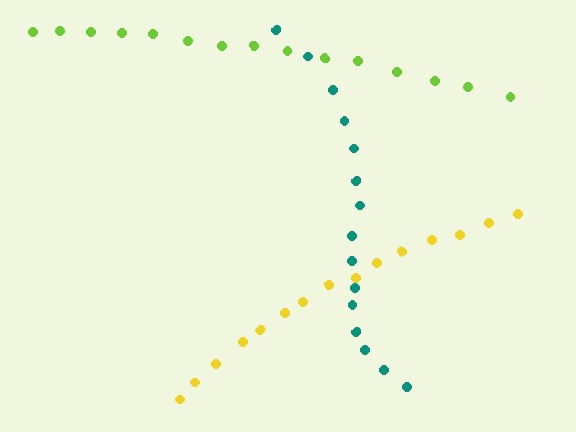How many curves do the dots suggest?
There are 3 distinct paths.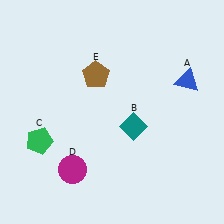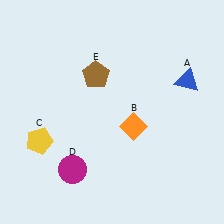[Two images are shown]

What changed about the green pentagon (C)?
In Image 1, C is green. In Image 2, it changed to yellow.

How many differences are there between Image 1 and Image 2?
There are 2 differences between the two images.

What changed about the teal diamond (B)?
In Image 1, B is teal. In Image 2, it changed to orange.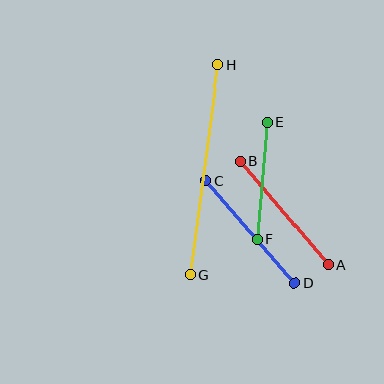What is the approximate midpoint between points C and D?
The midpoint is at approximately (250, 232) pixels.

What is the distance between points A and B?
The distance is approximately 137 pixels.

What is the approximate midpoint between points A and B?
The midpoint is at approximately (284, 213) pixels.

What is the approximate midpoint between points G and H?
The midpoint is at approximately (204, 170) pixels.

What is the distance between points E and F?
The distance is approximately 117 pixels.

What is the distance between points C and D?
The distance is approximately 136 pixels.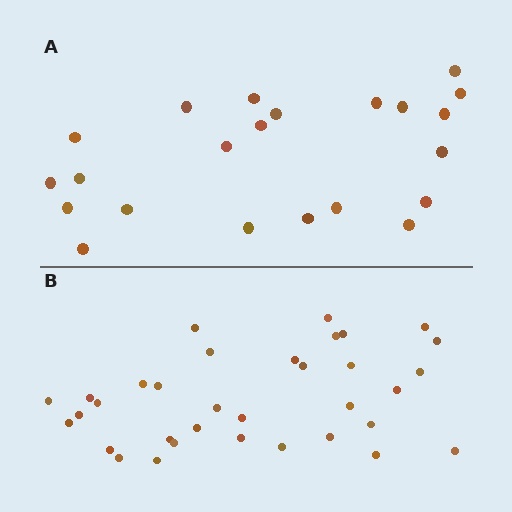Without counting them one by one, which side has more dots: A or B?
Region B (the bottom region) has more dots.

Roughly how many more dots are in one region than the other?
Region B has roughly 12 or so more dots than region A.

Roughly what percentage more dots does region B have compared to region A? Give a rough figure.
About 55% more.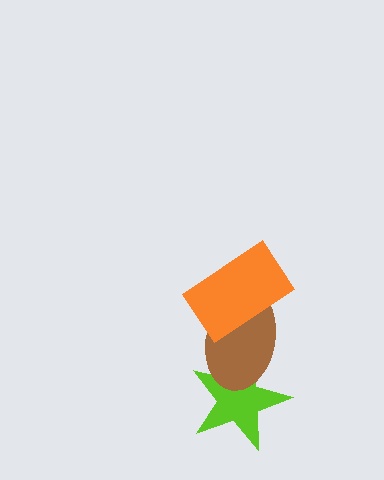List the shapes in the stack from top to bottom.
From top to bottom: the orange rectangle, the brown ellipse, the lime star.